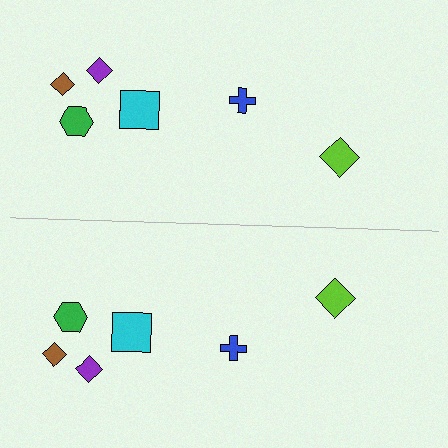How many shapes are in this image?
There are 12 shapes in this image.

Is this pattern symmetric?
Yes, this pattern has bilateral (reflection) symmetry.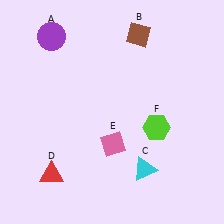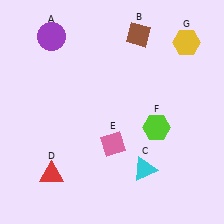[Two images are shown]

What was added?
A yellow hexagon (G) was added in Image 2.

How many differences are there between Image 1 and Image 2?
There is 1 difference between the two images.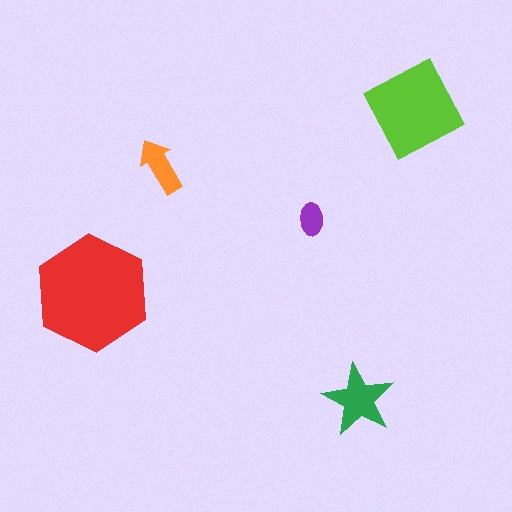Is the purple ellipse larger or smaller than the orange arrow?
Smaller.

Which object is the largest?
The red hexagon.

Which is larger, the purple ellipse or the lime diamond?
The lime diamond.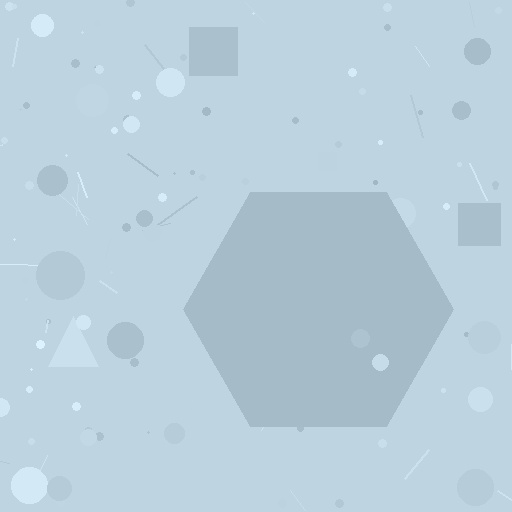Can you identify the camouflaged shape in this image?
The camouflaged shape is a hexagon.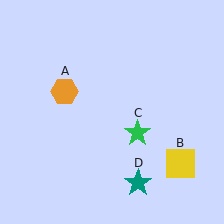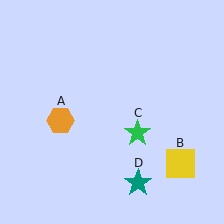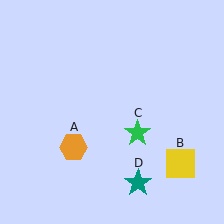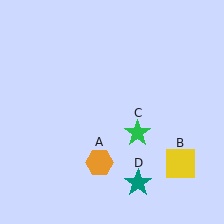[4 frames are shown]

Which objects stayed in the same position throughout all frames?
Yellow square (object B) and green star (object C) and teal star (object D) remained stationary.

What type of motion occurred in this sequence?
The orange hexagon (object A) rotated counterclockwise around the center of the scene.